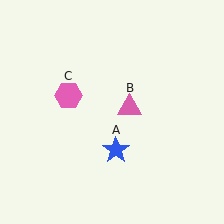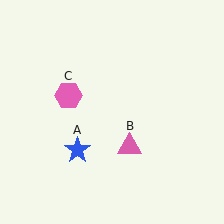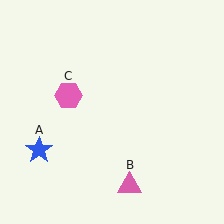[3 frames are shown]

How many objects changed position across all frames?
2 objects changed position: blue star (object A), pink triangle (object B).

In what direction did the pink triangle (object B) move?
The pink triangle (object B) moved down.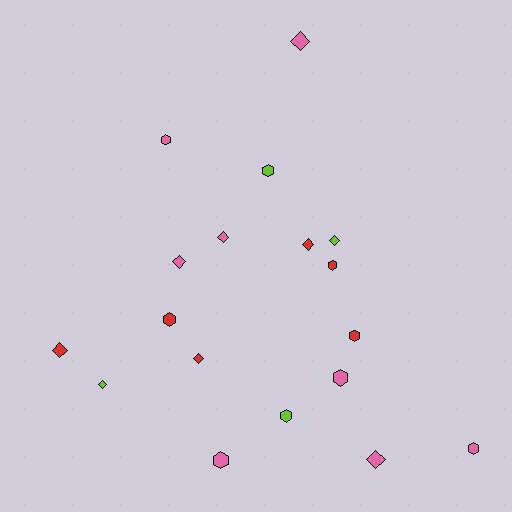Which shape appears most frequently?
Hexagon, with 9 objects.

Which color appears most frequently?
Pink, with 8 objects.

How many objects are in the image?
There are 18 objects.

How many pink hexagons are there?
There are 4 pink hexagons.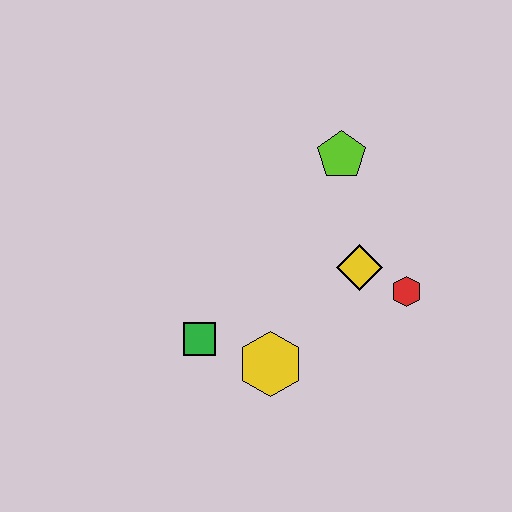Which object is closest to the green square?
The yellow hexagon is closest to the green square.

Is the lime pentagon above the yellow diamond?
Yes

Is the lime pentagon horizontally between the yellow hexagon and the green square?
No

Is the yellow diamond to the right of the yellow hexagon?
Yes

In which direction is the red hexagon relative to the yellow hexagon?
The red hexagon is to the right of the yellow hexagon.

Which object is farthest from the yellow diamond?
The green square is farthest from the yellow diamond.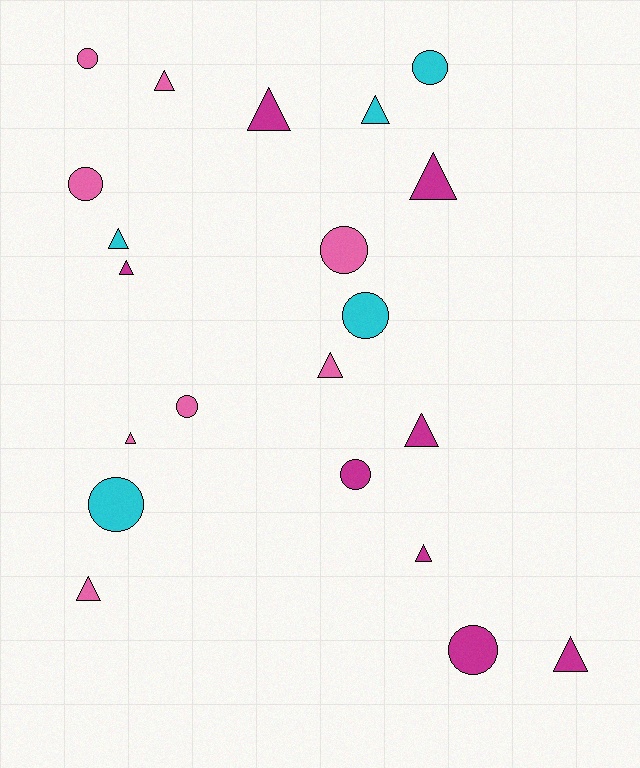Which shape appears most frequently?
Triangle, with 12 objects.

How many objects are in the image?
There are 21 objects.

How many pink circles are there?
There are 4 pink circles.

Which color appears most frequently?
Pink, with 8 objects.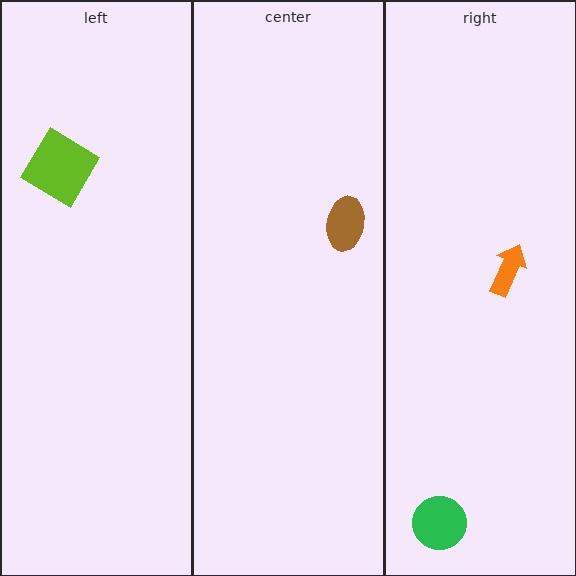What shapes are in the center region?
The brown ellipse.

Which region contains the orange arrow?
The right region.